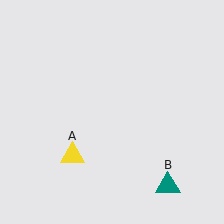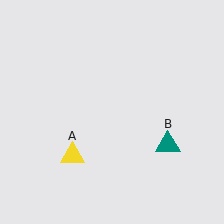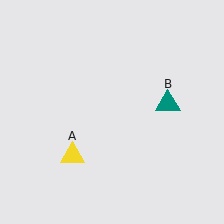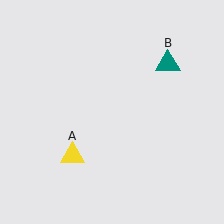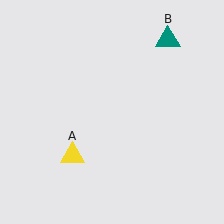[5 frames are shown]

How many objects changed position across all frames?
1 object changed position: teal triangle (object B).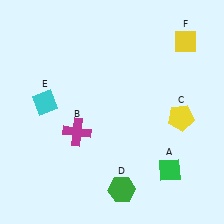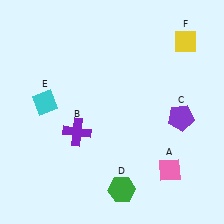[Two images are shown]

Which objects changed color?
A changed from green to pink. B changed from magenta to purple. C changed from yellow to purple.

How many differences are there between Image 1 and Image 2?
There are 3 differences between the two images.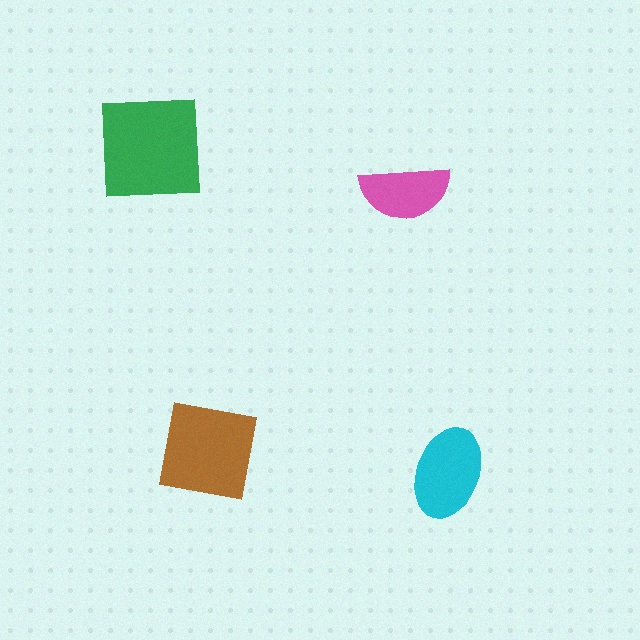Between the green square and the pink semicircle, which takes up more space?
The green square.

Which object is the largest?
The green square.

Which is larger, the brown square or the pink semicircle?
The brown square.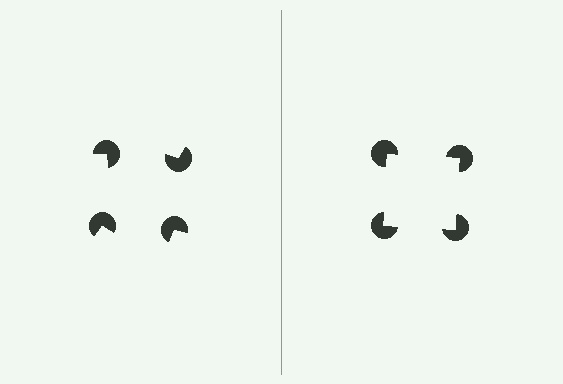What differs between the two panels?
The pac-man discs are positioned identically on both sides; only the wedge orientations differ. On the right they align to a square; on the left they are misaligned.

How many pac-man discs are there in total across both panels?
8 — 4 on each side.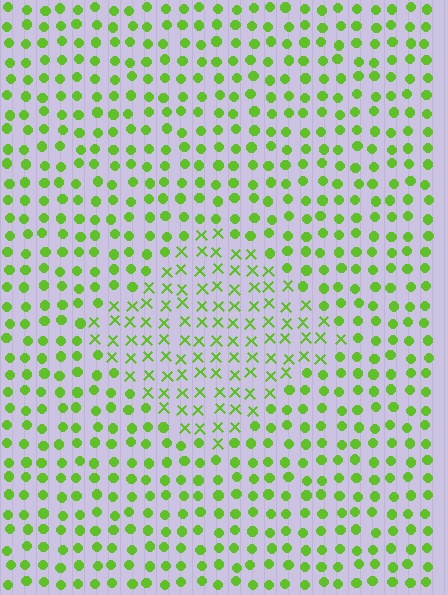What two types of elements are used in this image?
The image uses X marks inside the diamond region and circles outside it.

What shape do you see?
I see a diamond.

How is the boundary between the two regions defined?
The boundary is defined by a change in element shape: X marks inside vs. circles outside. All elements share the same color and spacing.